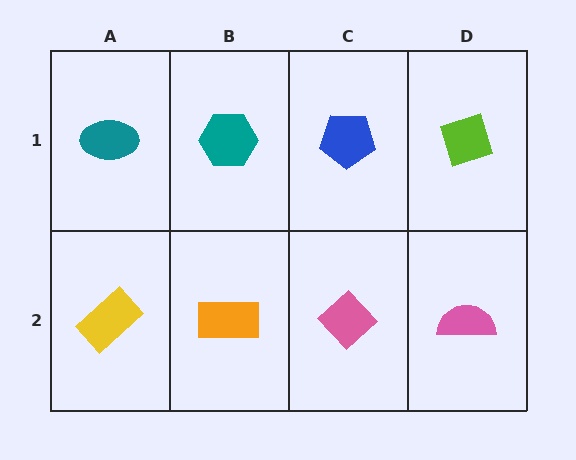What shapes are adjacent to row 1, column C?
A pink diamond (row 2, column C), a teal hexagon (row 1, column B), a lime diamond (row 1, column D).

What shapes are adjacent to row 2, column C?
A blue pentagon (row 1, column C), an orange rectangle (row 2, column B), a pink semicircle (row 2, column D).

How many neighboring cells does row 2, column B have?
3.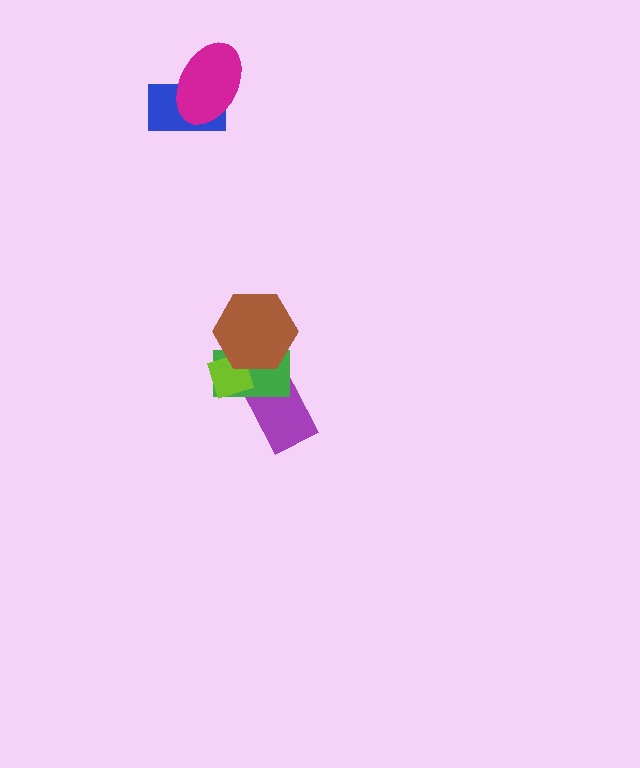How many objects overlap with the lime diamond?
3 objects overlap with the lime diamond.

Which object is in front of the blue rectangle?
The magenta ellipse is in front of the blue rectangle.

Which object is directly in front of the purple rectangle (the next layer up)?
The green rectangle is directly in front of the purple rectangle.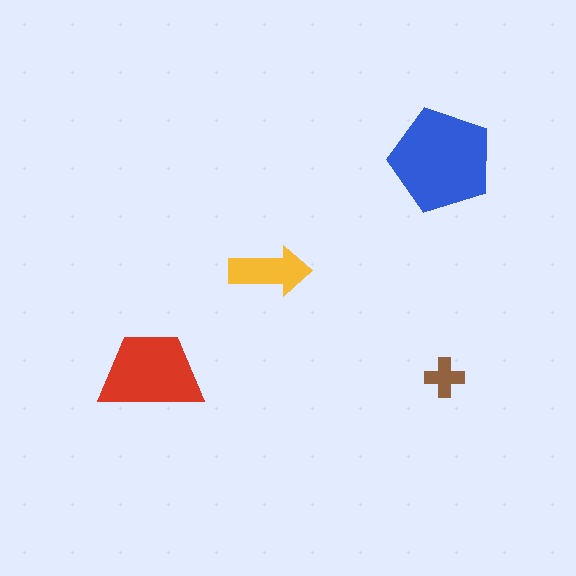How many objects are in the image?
There are 4 objects in the image.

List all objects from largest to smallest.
The blue pentagon, the red trapezoid, the yellow arrow, the brown cross.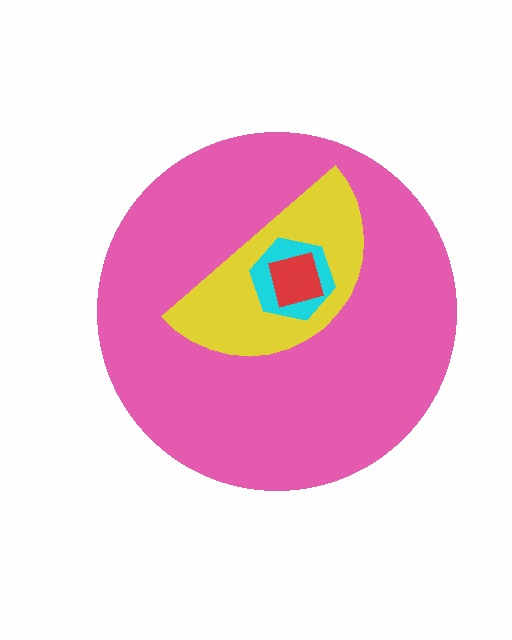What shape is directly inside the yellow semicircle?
The cyan hexagon.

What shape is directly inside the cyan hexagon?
The red square.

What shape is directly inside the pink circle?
The yellow semicircle.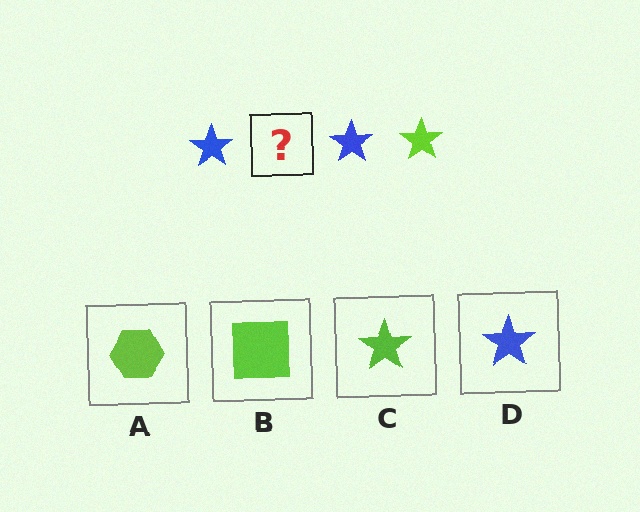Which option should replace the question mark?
Option C.